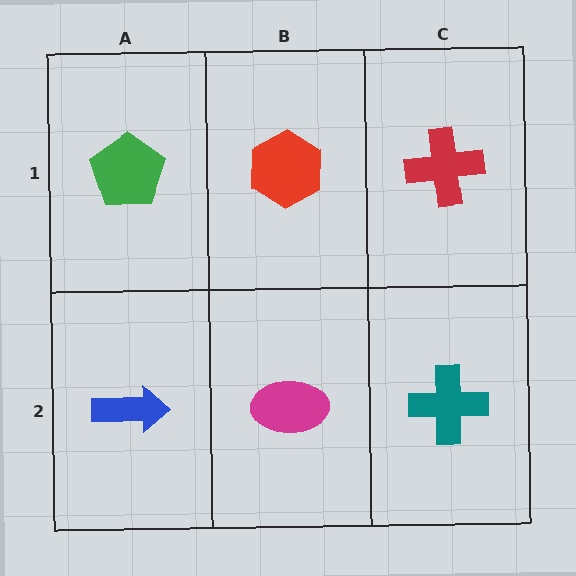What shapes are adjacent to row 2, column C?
A red cross (row 1, column C), a magenta ellipse (row 2, column B).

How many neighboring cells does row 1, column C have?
2.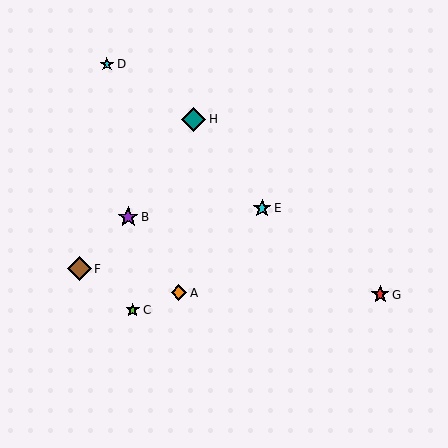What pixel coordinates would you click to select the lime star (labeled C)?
Click at (133, 310) to select the lime star C.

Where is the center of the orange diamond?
The center of the orange diamond is at (179, 293).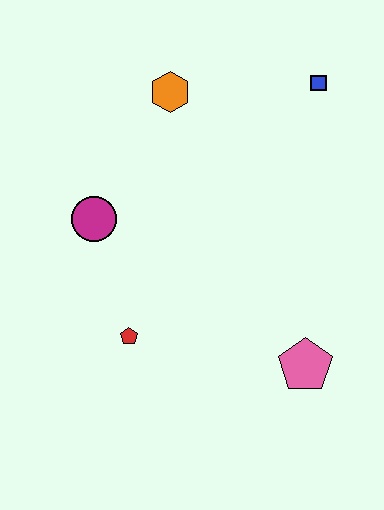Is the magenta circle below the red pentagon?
No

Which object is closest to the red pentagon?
The magenta circle is closest to the red pentagon.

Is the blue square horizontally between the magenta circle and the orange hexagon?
No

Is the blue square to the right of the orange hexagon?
Yes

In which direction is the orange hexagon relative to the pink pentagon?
The orange hexagon is above the pink pentagon.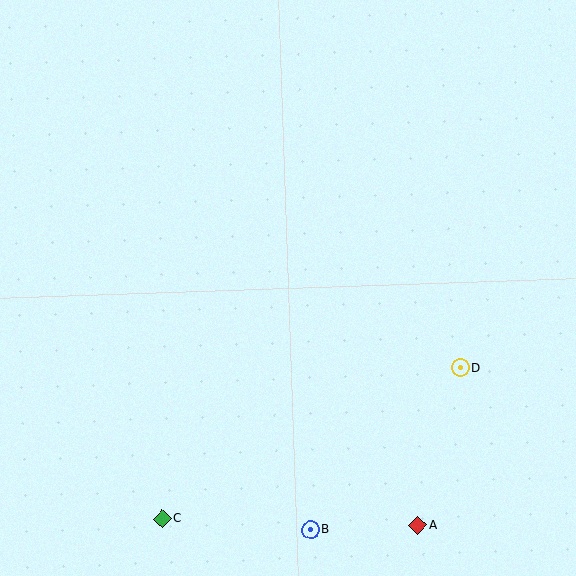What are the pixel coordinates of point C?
Point C is at (162, 519).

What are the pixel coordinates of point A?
Point A is at (418, 526).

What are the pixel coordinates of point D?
Point D is at (460, 368).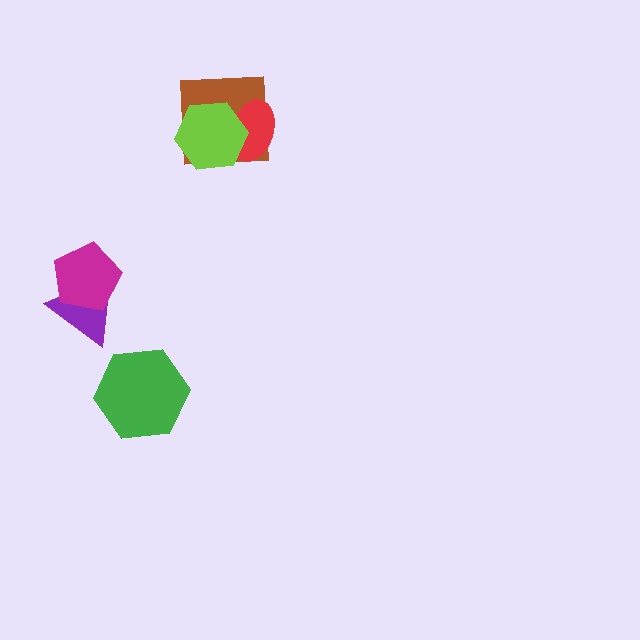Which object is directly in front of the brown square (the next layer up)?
The red ellipse is directly in front of the brown square.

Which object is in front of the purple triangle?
The magenta pentagon is in front of the purple triangle.